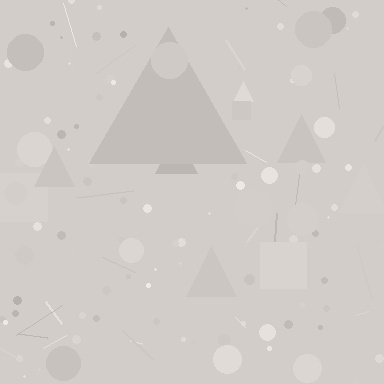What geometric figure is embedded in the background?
A triangle is embedded in the background.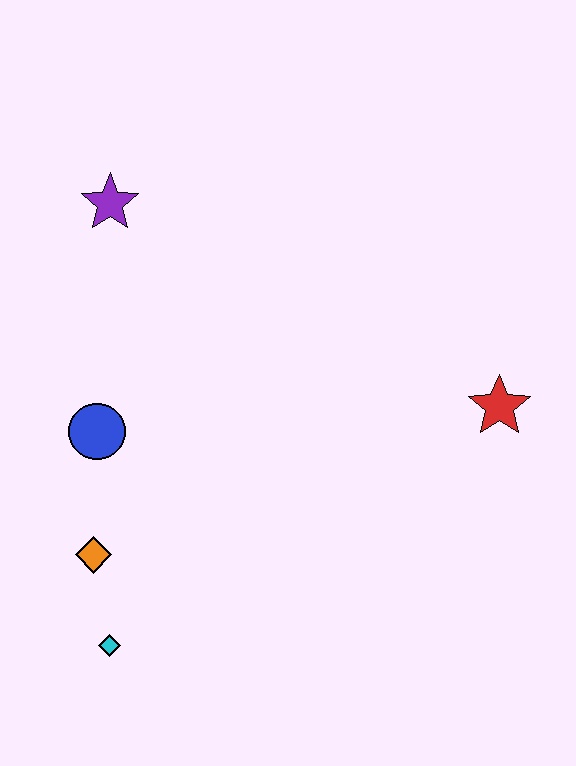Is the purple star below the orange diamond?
No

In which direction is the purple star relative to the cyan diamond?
The purple star is above the cyan diamond.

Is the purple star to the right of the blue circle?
Yes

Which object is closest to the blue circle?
The orange diamond is closest to the blue circle.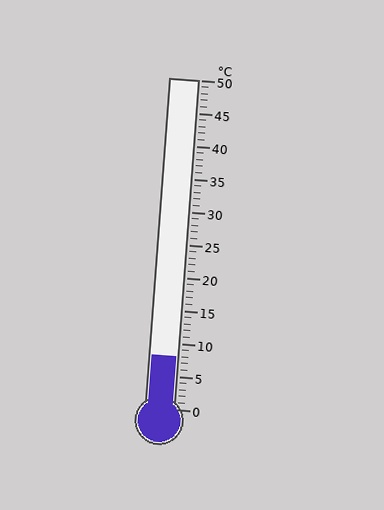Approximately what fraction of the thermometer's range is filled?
The thermometer is filled to approximately 15% of its range.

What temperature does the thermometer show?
The thermometer shows approximately 8°C.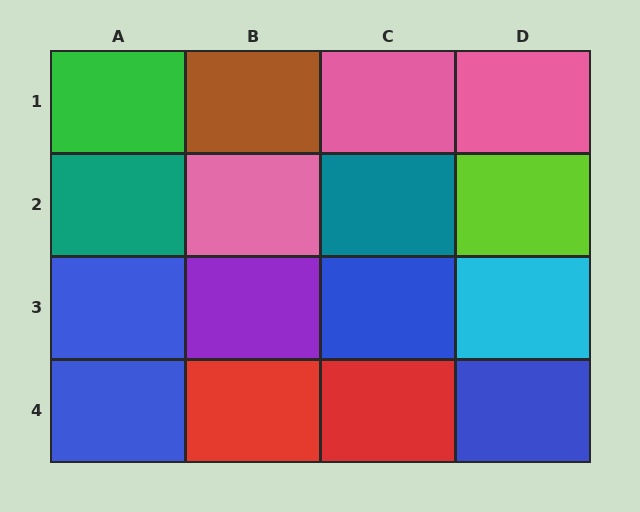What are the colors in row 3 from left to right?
Blue, purple, blue, cyan.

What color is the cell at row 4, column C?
Red.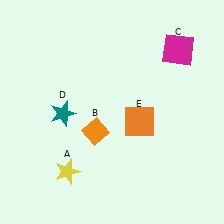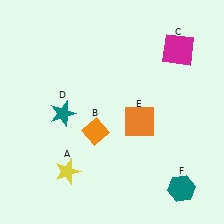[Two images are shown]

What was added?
A teal hexagon (F) was added in Image 2.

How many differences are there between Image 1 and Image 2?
There is 1 difference between the two images.